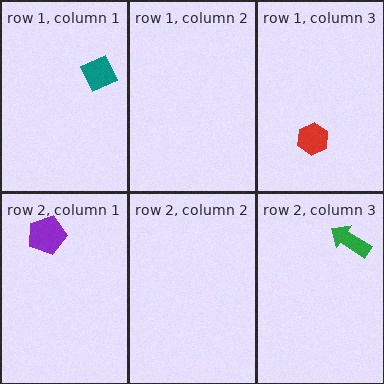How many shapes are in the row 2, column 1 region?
1.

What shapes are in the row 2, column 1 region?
The purple pentagon.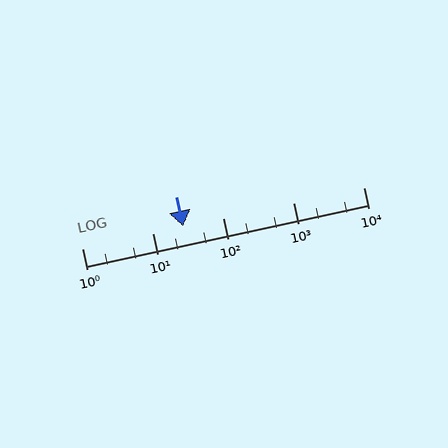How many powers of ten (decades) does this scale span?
The scale spans 4 decades, from 1 to 10000.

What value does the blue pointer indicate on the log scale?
The pointer indicates approximately 27.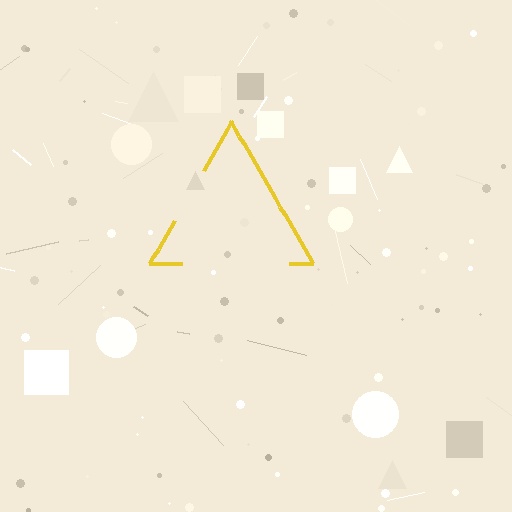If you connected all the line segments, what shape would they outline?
They would outline a triangle.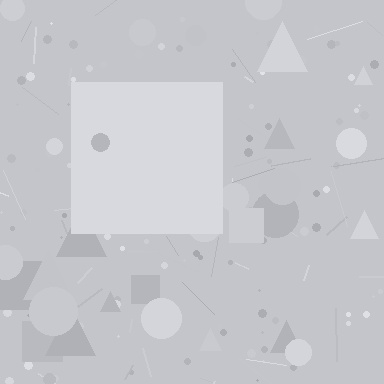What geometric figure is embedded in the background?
A square is embedded in the background.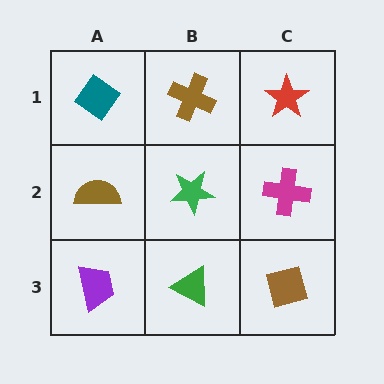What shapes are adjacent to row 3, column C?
A magenta cross (row 2, column C), a green triangle (row 3, column B).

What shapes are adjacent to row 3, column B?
A green star (row 2, column B), a purple trapezoid (row 3, column A), a brown diamond (row 3, column C).